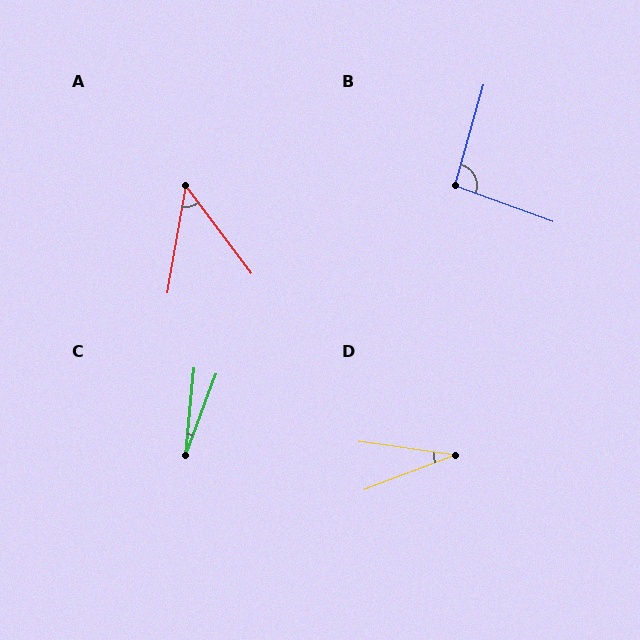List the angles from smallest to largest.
C (15°), D (29°), A (47°), B (94°).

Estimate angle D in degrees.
Approximately 29 degrees.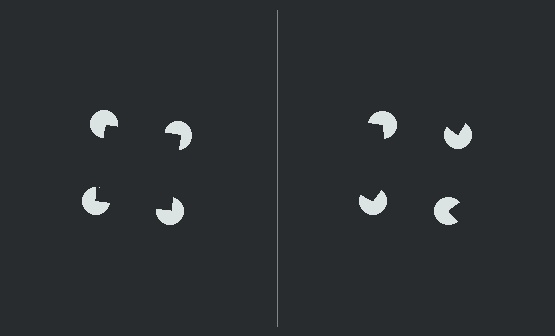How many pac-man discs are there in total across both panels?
8 — 4 on each side.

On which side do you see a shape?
An illusory square appears on the left side. On the right side the wedge cuts are rotated, so no coherent shape forms.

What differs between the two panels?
The pac-man discs are positioned identically on both sides; only the wedge orientations differ. On the left they align to a square; on the right they are misaligned.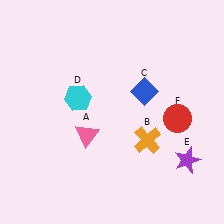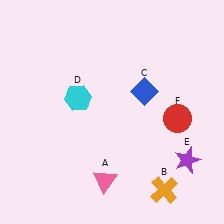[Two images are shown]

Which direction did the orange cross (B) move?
The orange cross (B) moved down.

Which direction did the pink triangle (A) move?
The pink triangle (A) moved down.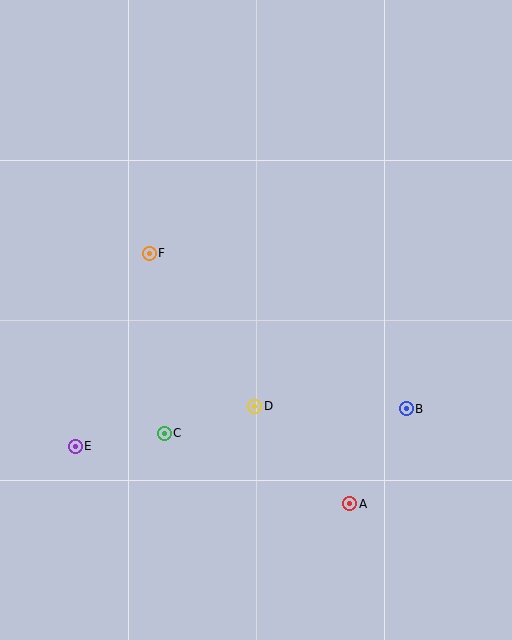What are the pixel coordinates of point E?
Point E is at (75, 446).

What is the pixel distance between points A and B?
The distance between A and B is 111 pixels.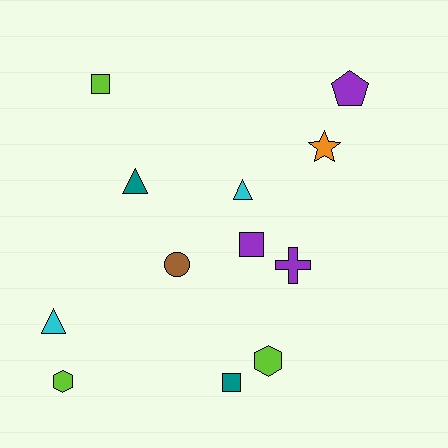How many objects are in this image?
There are 12 objects.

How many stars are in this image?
There is 1 star.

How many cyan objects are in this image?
There are 2 cyan objects.